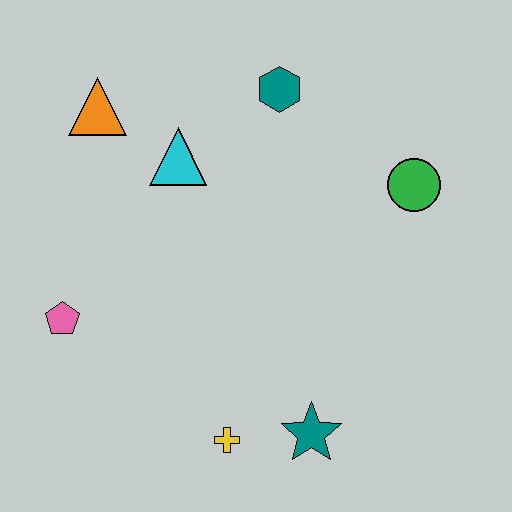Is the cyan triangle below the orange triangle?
Yes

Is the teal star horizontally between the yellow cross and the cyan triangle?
No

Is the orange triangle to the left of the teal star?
Yes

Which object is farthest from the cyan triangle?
The teal star is farthest from the cyan triangle.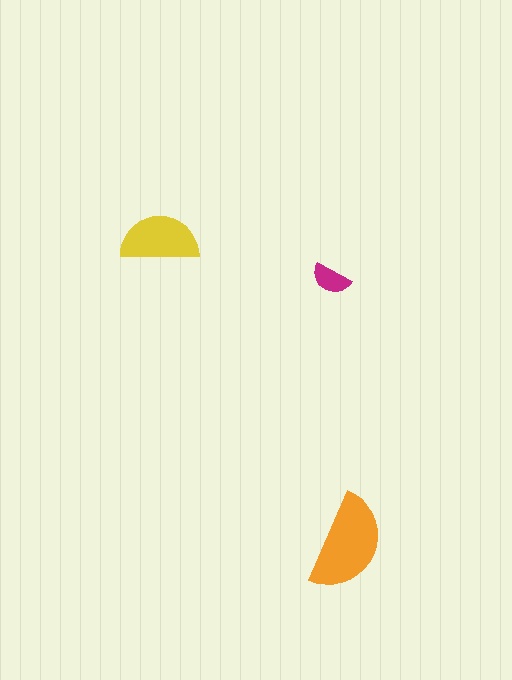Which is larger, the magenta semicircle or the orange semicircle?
The orange one.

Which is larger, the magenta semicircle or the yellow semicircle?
The yellow one.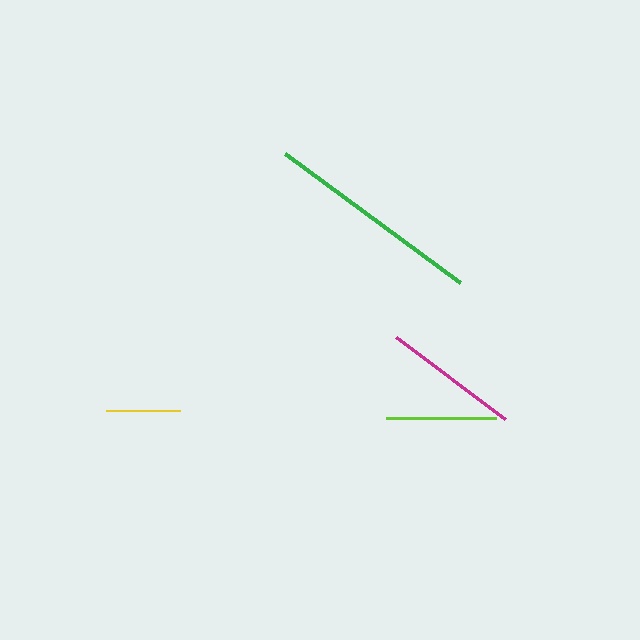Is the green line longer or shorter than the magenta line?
The green line is longer than the magenta line.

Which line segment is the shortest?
The yellow line is the shortest at approximately 75 pixels.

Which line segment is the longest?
The green line is the longest at approximately 217 pixels.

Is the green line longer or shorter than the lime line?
The green line is longer than the lime line.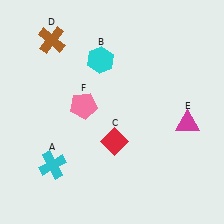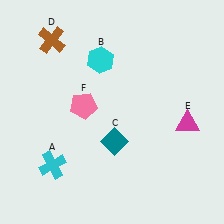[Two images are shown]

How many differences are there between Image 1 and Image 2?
There is 1 difference between the two images.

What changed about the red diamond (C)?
In Image 1, C is red. In Image 2, it changed to teal.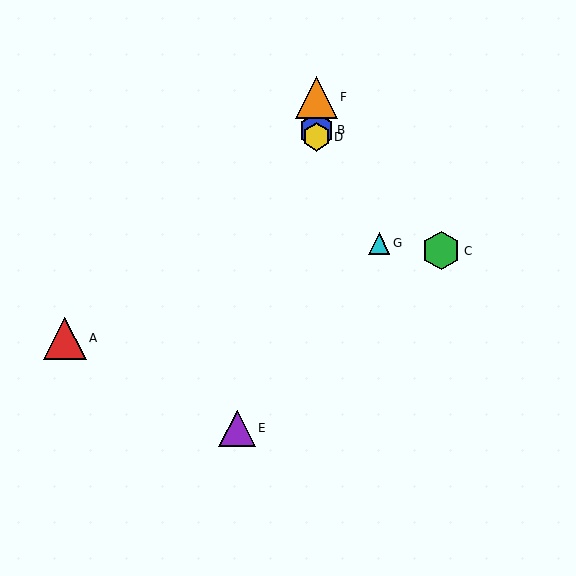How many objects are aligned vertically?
3 objects (B, D, F) are aligned vertically.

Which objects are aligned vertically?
Objects B, D, F are aligned vertically.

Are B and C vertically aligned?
No, B is at x≈316 and C is at x≈441.